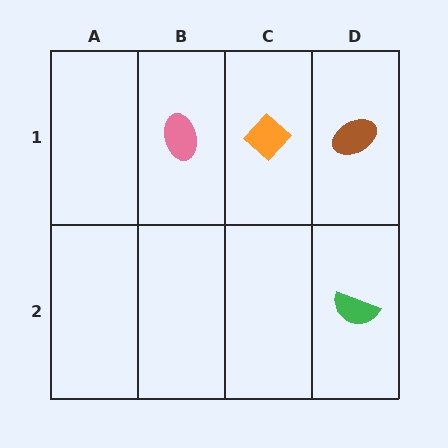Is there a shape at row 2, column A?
No, that cell is empty.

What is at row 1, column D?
A brown ellipse.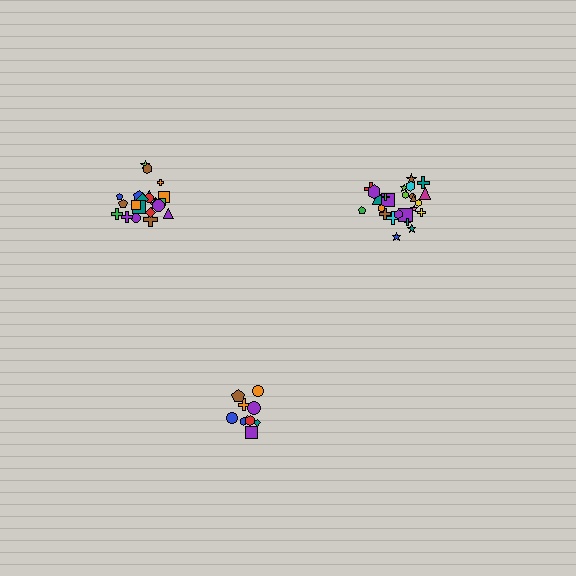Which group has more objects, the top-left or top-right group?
The top-right group.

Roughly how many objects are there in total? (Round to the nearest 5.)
Roughly 55 objects in total.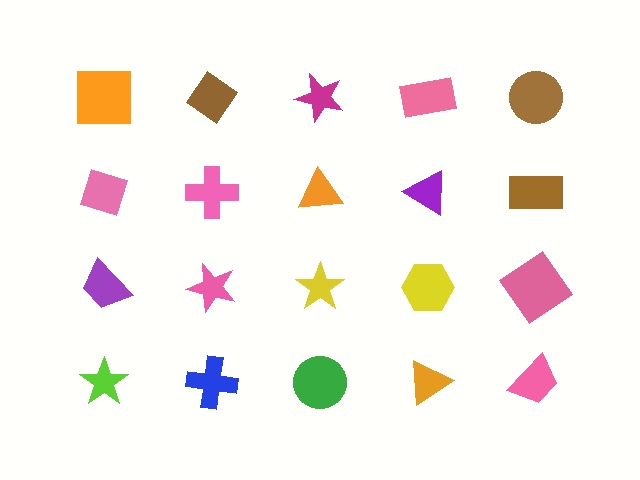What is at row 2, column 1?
A pink diamond.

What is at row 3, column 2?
A pink star.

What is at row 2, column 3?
An orange triangle.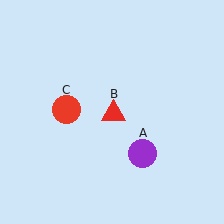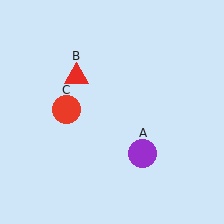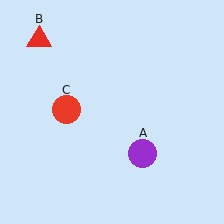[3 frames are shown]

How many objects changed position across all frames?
1 object changed position: red triangle (object B).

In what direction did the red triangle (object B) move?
The red triangle (object B) moved up and to the left.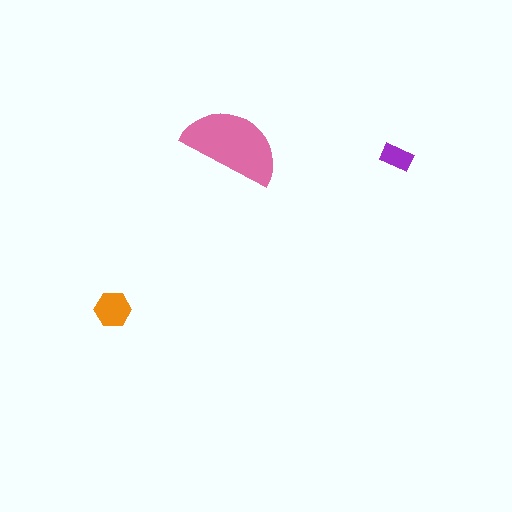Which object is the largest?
The pink semicircle.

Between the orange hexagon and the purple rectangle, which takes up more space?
The orange hexagon.